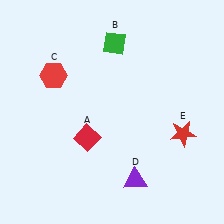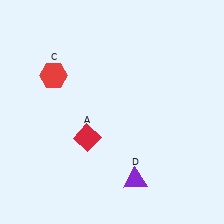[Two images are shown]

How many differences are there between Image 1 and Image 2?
There are 2 differences between the two images.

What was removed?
The green diamond (B), the red star (E) were removed in Image 2.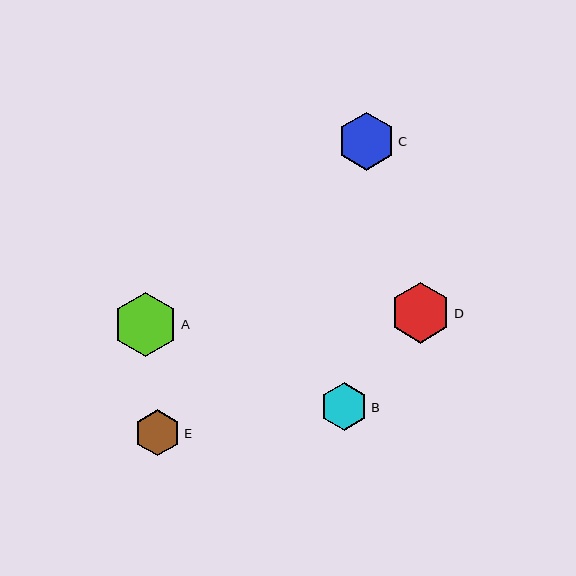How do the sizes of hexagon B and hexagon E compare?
Hexagon B and hexagon E are approximately the same size.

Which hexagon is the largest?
Hexagon A is the largest with a size of approximately 65 pixels.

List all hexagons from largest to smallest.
From largest to smallest: A, D, C, B, E.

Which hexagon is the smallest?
Hexagon E is the smallest with a size of approximately 46 pixels.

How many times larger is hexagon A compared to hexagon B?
Hexagon A is approximately 1.3 times the size of hexagon B.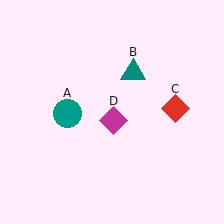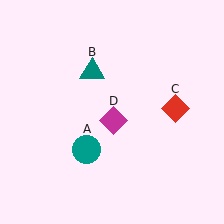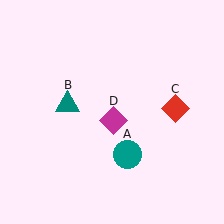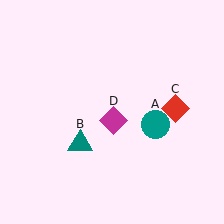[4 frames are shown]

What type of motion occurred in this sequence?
The teal circle (object A), teal triangle (object B) rotated counterclockwise around the center of the scene.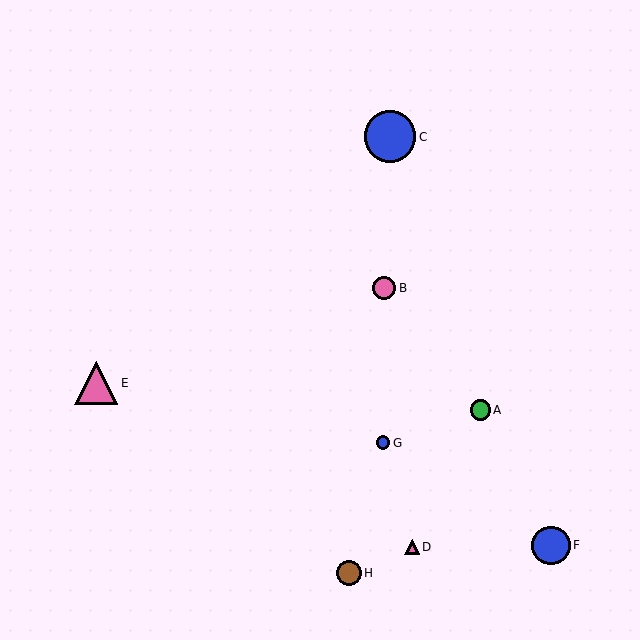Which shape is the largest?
The blue circle (labeled C) is the largest.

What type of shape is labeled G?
Shape G is a blue circle.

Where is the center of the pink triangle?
The center of the pink triangle is at (412, 547).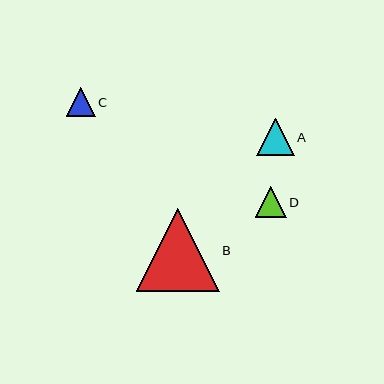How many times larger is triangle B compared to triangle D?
Triangle B is approximately 2.7 times the size of triangle D.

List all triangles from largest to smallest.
From largest to smallest: B, A, D, C.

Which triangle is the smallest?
Triangle C is the smallest with a size of approximately 29 pixels.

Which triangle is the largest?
Triangle B is the largest with a size of approximately 83 pixels.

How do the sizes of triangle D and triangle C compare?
Triangle D and triangle C are approximately the same size.